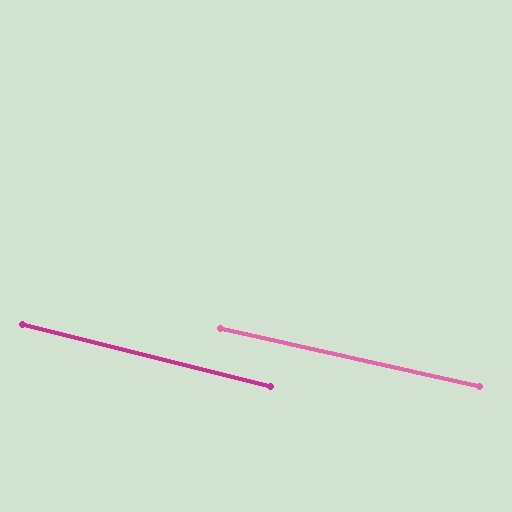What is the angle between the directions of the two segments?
Approximately 2 degrees.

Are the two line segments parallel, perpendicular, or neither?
Parallel — their directions differ by only 1.7°.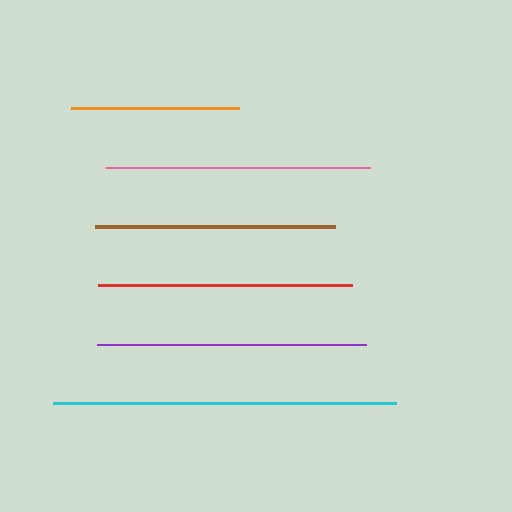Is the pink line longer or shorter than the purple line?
The purple line is longer than the pink line.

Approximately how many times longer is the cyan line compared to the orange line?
The cyan line is approximately 2.0 times the length of the orange line.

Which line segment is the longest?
The cyan line is the longest at approximately 343 pixels.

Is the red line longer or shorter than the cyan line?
The cyan line is longer than the red line.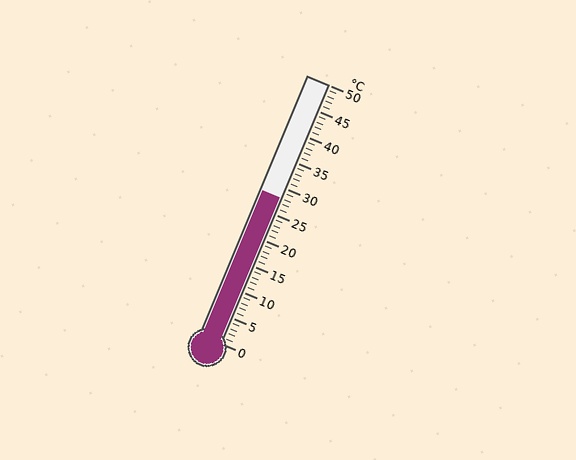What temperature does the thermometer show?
The thermometer shows approximately 28°C.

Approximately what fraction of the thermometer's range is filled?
The thermometer is filled to approximately 55% of its range.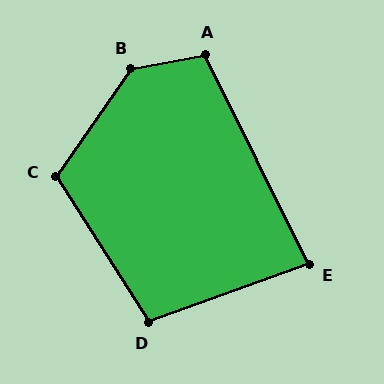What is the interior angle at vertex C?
Approximately 112 degrees (obtuse).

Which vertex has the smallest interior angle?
E, at approximately 83 degrees.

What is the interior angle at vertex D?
Approximately 103 degrees (obtuse).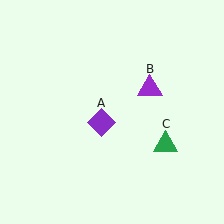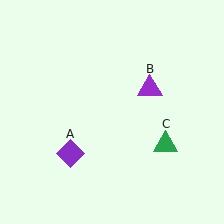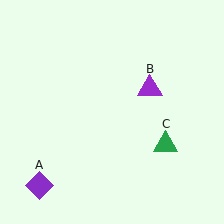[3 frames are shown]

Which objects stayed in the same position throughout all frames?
Purple triangle (object B) and green triangle (object C) remained stationary.